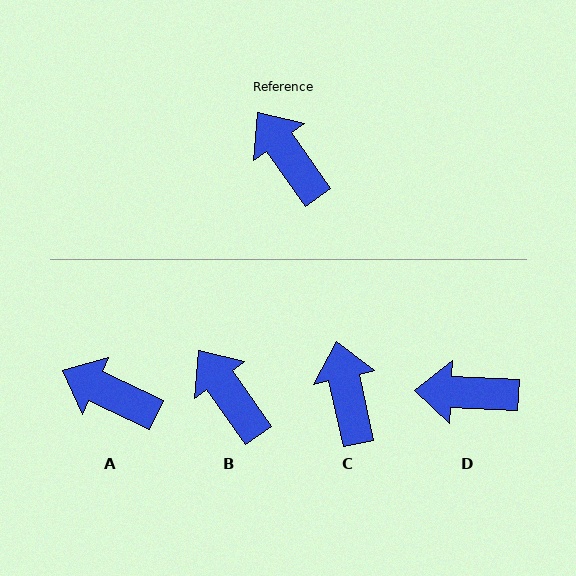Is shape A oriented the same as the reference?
No, it is off by about 29 degrees.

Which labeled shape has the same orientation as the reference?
B.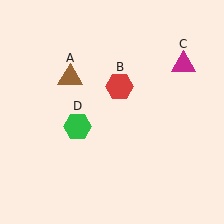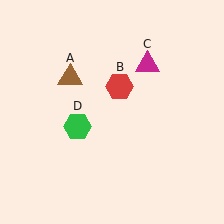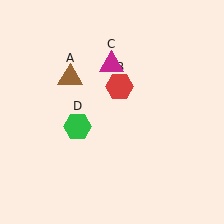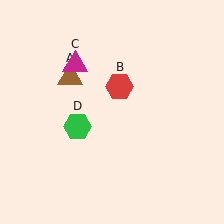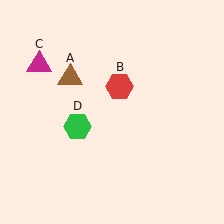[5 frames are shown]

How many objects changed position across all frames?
1 object changed position: magenta triangle (object C).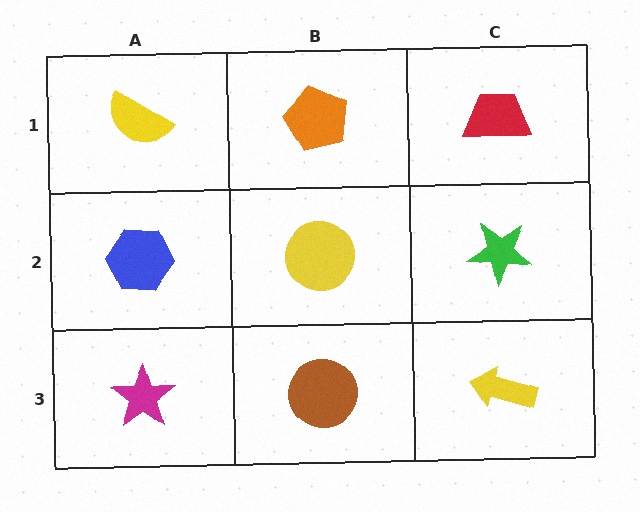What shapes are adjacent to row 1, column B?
A yellow circle (row 2, column B), a yellow semicircle (row 1, column A), a red trapezoid (row 1, column C).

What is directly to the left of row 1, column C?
An orange pentagon.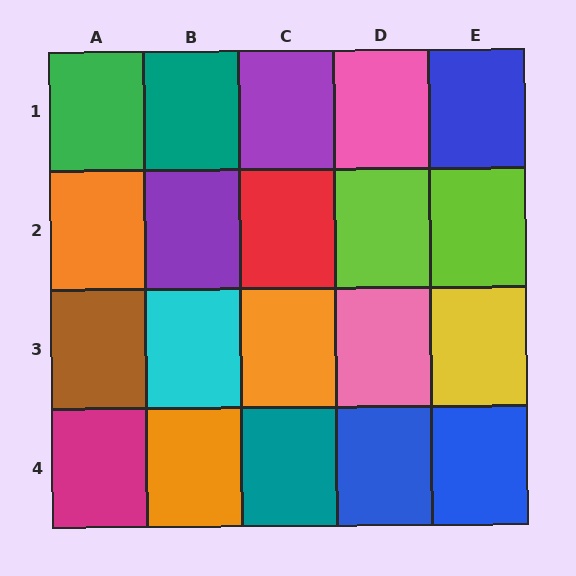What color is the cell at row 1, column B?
Teal.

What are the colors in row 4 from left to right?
Magenta, orange, teal, blue, blue.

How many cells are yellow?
1 cell is yellow.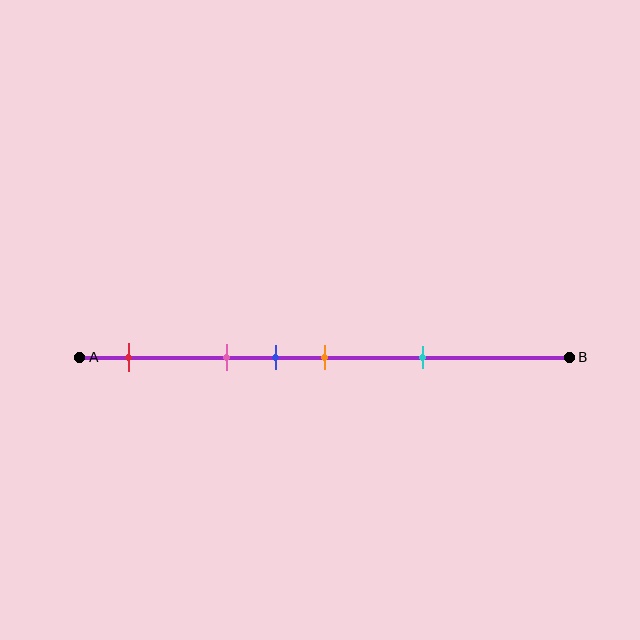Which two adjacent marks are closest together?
The blue and orange marks are the closest adjacent pair.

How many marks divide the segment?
There are 5 marks dividing the segment.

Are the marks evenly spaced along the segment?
No, the marks are not evenly spaced.